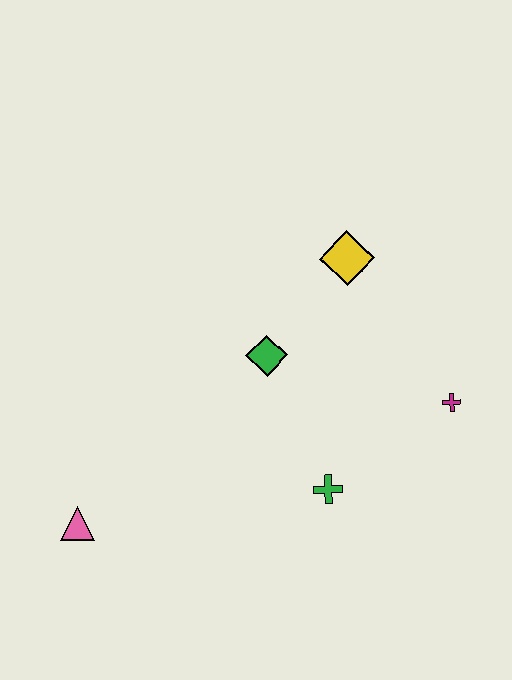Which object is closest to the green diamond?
The yellow diamond is closest to the green diamond.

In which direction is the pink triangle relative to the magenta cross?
The pink triangle is to the left of the magenta cross.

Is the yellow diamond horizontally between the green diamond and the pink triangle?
No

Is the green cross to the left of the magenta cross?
Yes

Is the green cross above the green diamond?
No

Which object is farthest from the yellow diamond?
The pink triangle is farthest from the yellow diamond.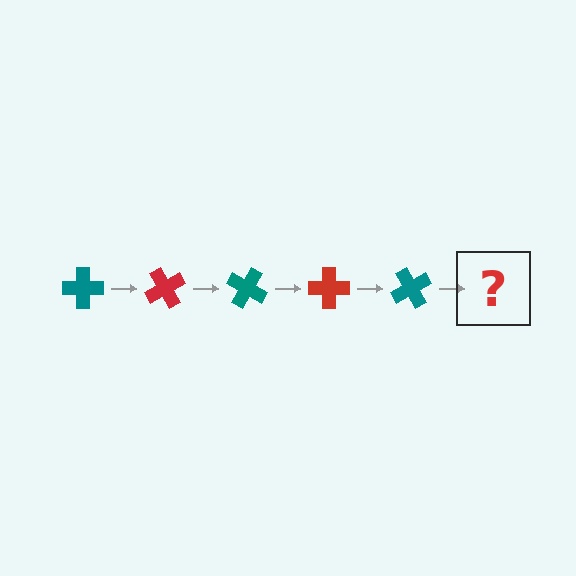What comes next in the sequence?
The next element should be a red cross, rotated 300 degrees from the start.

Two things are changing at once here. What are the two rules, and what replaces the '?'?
The two rules are that it rotates 60 degrees each step and the color cycles through teal and red. The '?' should be a red cross, rotated 300 degrees from the start.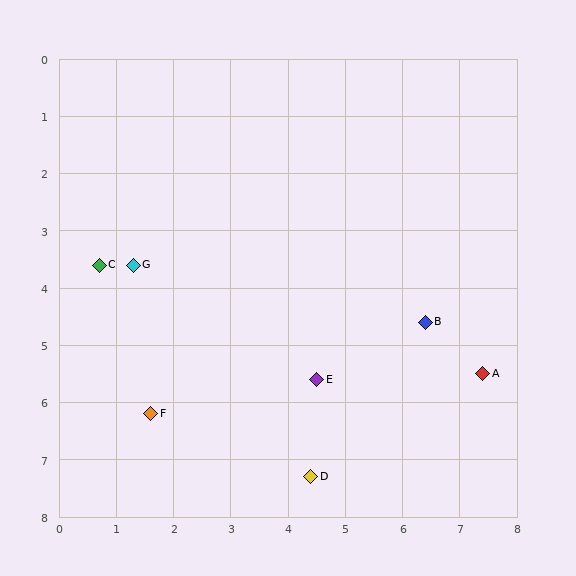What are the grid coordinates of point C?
Point C is at approximately (0.7, 3.6).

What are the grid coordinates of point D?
Point D is at approximately (4.4, 7.3).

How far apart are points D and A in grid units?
Points D and A are about 3.5 grid units apart.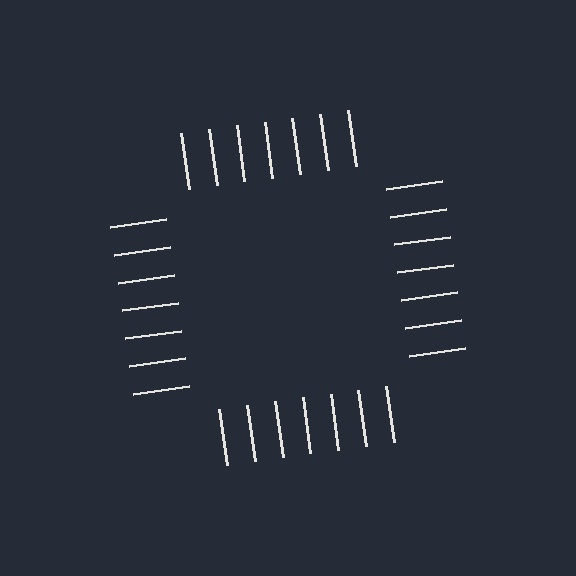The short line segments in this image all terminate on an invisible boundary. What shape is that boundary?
An illusory square — the line segments terminate on its edges but no continuous stroke is drawn.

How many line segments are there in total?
28 — 7 along each of the 4 edges.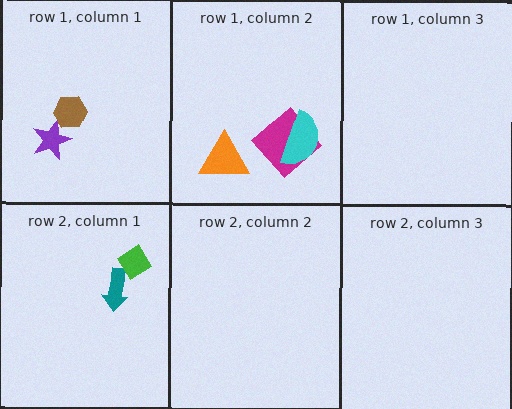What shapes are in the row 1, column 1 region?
The purple star, the brown hexagon.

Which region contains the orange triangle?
The row 1, column 2 region.